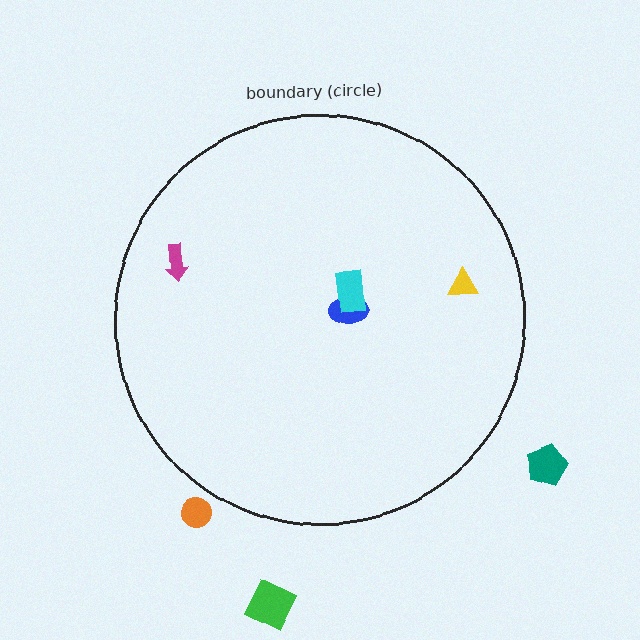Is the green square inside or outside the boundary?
Outside.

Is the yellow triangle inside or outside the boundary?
Inside.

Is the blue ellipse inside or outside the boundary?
Inside.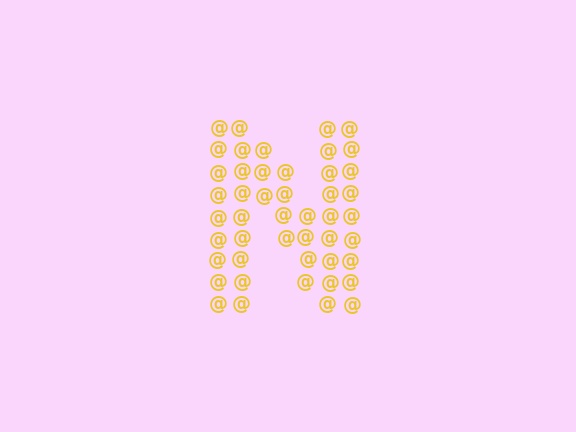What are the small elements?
The small elements are at signs.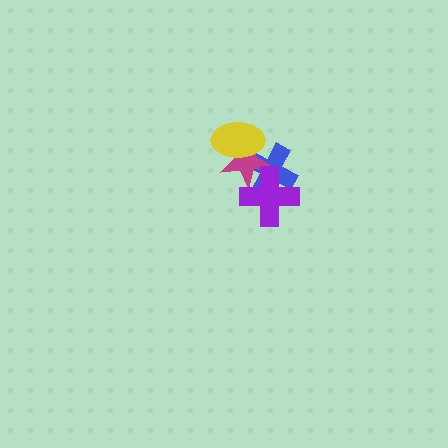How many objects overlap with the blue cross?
3 objects overlap with the blue cross.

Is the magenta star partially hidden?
Yes, it is partially covered by another shape.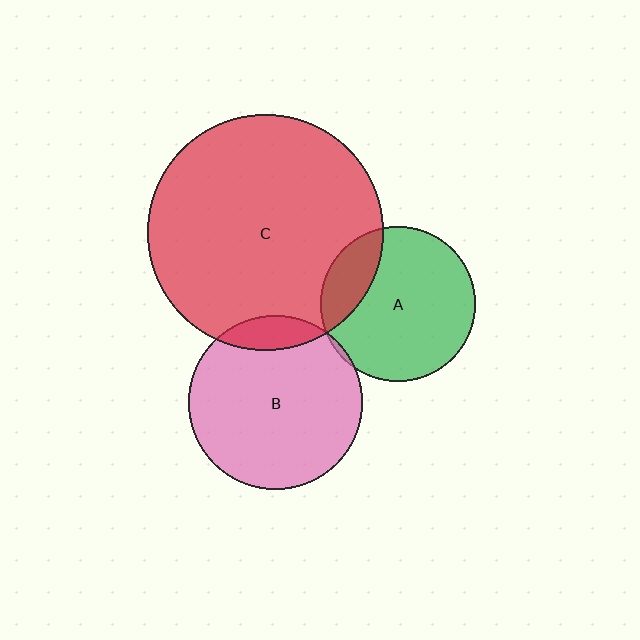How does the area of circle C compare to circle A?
Approximately 2.3 times.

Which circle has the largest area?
Circle C (red).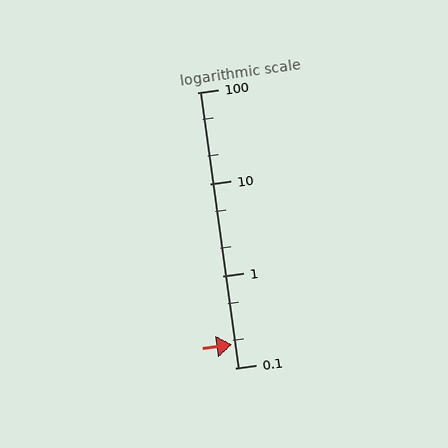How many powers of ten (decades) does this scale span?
The scale spans 3 decades, from 0.1 to 100.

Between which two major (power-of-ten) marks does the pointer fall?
The pointer is between 0.1 and 1.